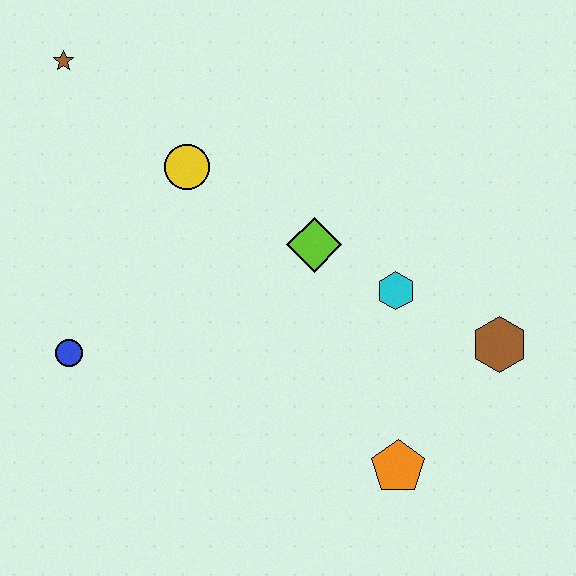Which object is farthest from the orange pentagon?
The brown star is farthest from the orange pentagon.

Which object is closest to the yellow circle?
The lime diamond is closest to the yellow circle.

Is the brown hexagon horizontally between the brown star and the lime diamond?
No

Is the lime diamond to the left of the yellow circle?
No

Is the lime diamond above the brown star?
No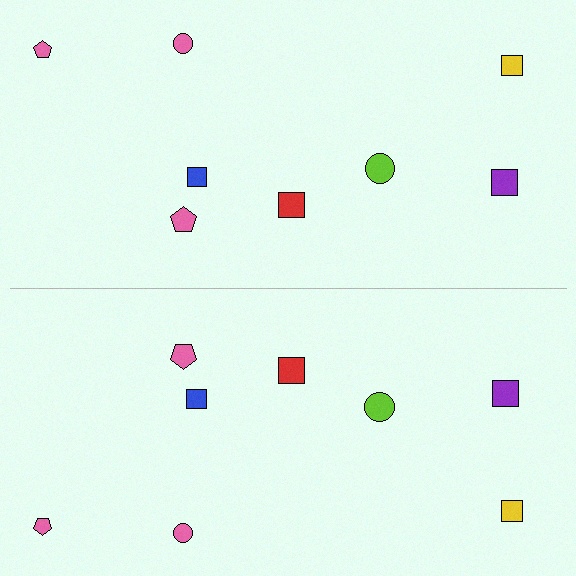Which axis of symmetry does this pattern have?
The pattern has a horizontal axis of symmetry running through the center of the image.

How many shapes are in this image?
There are 16 shapes in this image.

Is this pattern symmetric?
Yes, this pattern has bilateral (reflection) symmetry.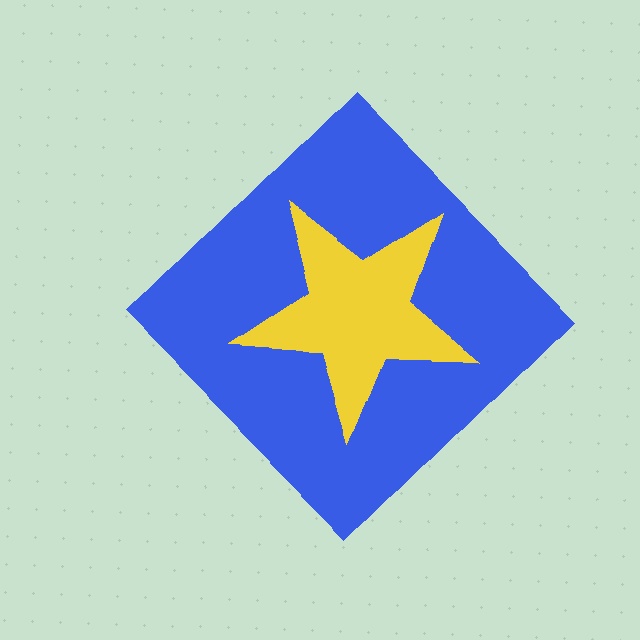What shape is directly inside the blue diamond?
The yellow star.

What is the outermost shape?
The blue diamond.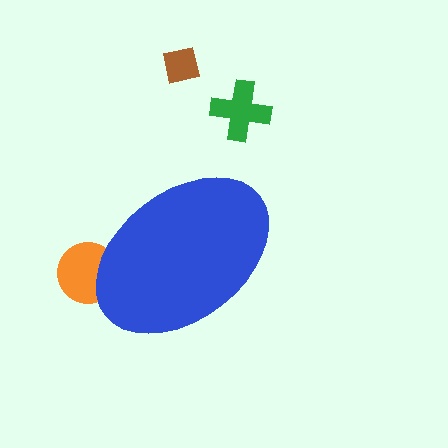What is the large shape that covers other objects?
A blue ellipse.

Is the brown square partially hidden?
No, the brown square is fully visible.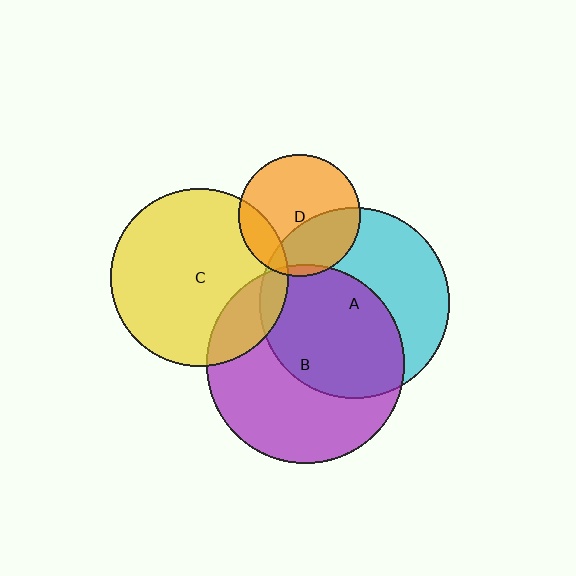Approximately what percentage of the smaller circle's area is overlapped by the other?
Approximately 20%.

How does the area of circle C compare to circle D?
Approximately 2.1 times.